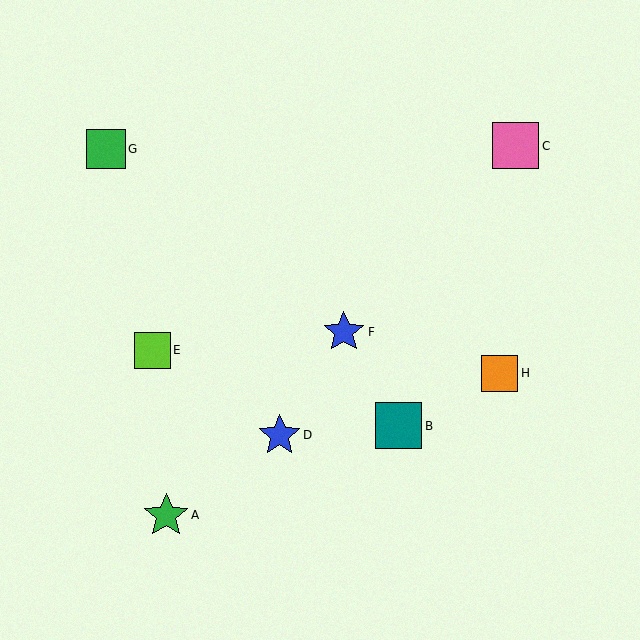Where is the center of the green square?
The center of the green square is at (106, 149).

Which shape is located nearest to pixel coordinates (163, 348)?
The lime square (labeled E) at (152, 350) is nearest to that location.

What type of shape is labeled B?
Shape B is a teal square.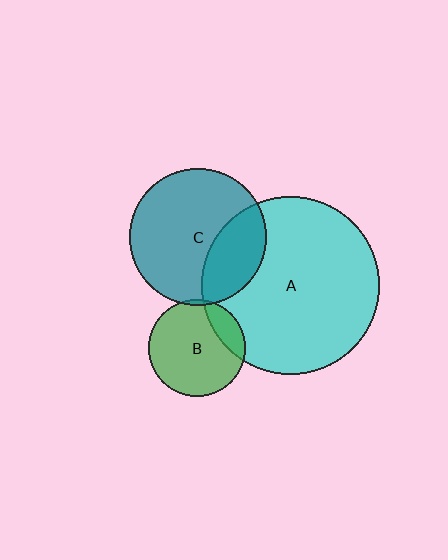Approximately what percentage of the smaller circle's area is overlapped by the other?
Approximately 5%.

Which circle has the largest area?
Circle A (cyan).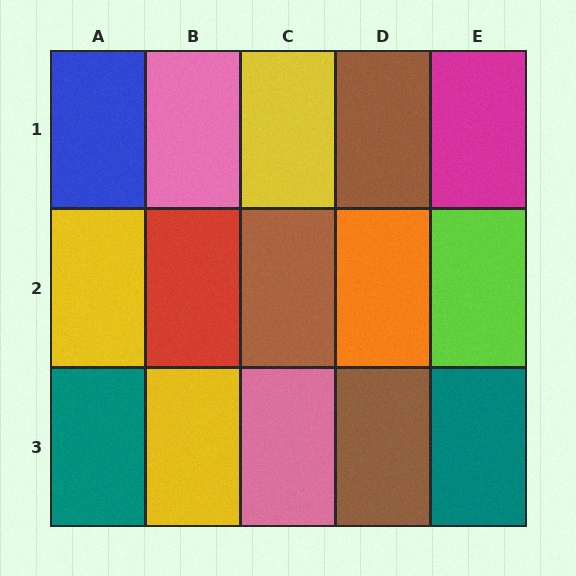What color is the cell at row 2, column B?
Red.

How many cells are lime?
1 cell is lime.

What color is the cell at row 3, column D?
Brown.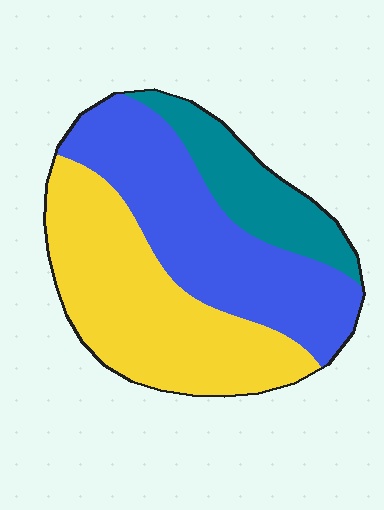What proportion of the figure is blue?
Blue covers 40% of the figure.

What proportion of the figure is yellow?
Yellow covers roughly 40% of the figure.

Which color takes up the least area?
Teal, at roughly 20%.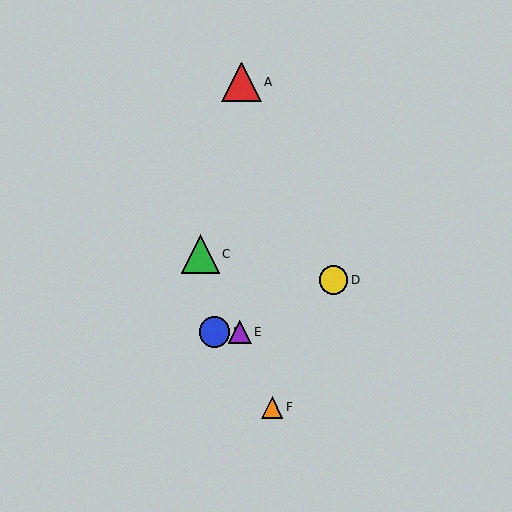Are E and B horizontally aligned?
Yes, both are at y≈332.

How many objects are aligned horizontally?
2 objects (B, E) are aligned horizontally.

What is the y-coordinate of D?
Object D is at y≈280.